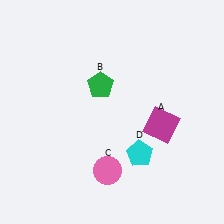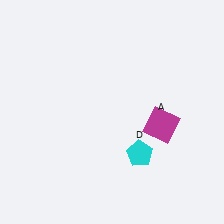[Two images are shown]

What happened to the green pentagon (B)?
The green pentagon (B) was removed in Image 2. It was in the top-left area of Image 1.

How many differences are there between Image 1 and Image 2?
There are 2 differences between the two images.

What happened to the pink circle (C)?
The pink circle (C) was removed in Image 2. It was in the bottom-left area of Image 1.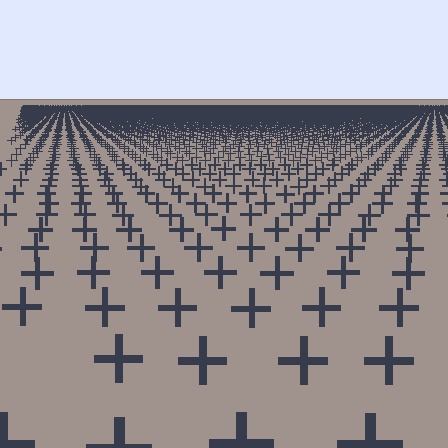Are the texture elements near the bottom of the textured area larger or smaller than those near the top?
Larger. Near the bottom, elements are closer to the viewer and appear at a bigger on-screen size.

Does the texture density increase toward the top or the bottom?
Density increases toward the top.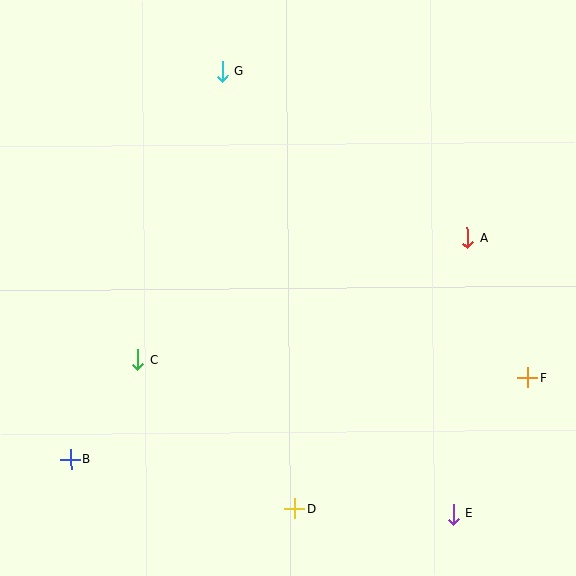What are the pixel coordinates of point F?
Point F is at (528, 378).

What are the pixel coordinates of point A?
Point A is at (467, 238).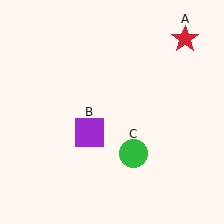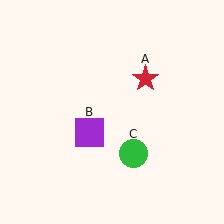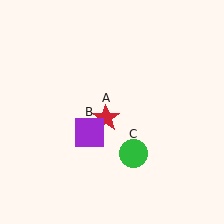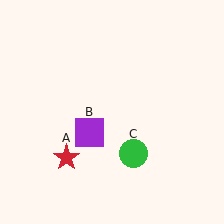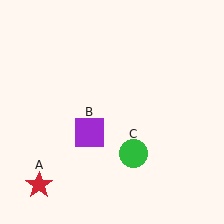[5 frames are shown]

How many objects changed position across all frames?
1 object changed position: red star (object A).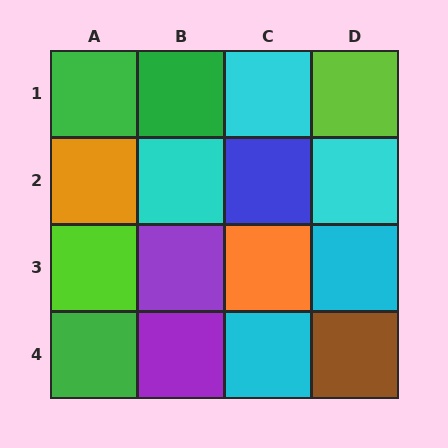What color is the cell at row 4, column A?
Green.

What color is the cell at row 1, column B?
Green.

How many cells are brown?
1 cell is brown.